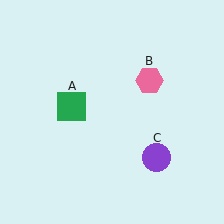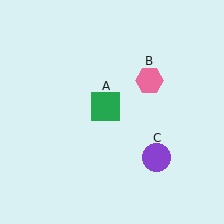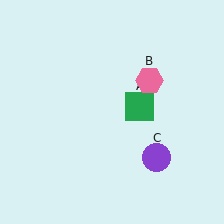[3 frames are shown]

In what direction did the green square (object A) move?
The green square (object A) moved right.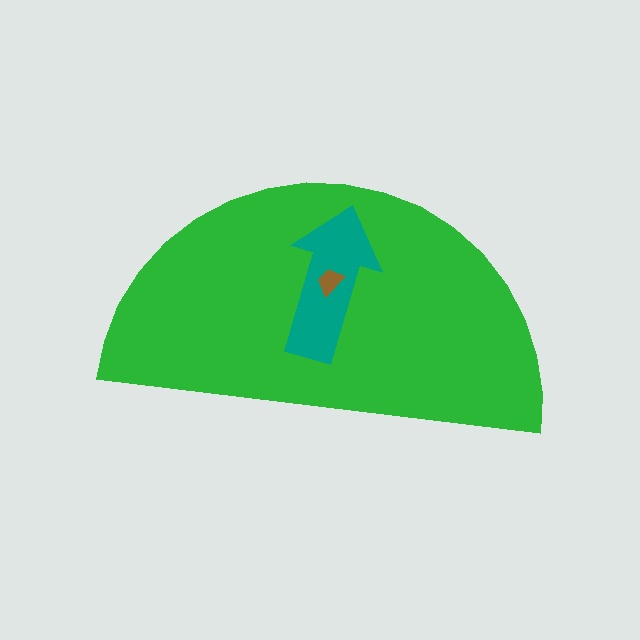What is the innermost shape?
The brown trapezoid.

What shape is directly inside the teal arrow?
The brown trapezoid.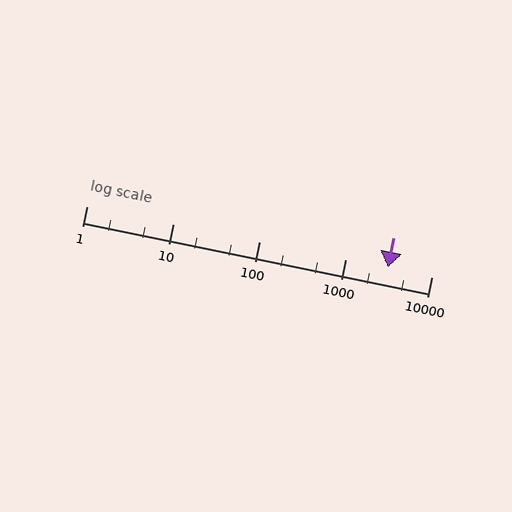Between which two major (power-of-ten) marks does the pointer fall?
The pointer is between 1000 and 10000.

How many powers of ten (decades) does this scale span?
The scale spans 4 decades, from 1 to 10000.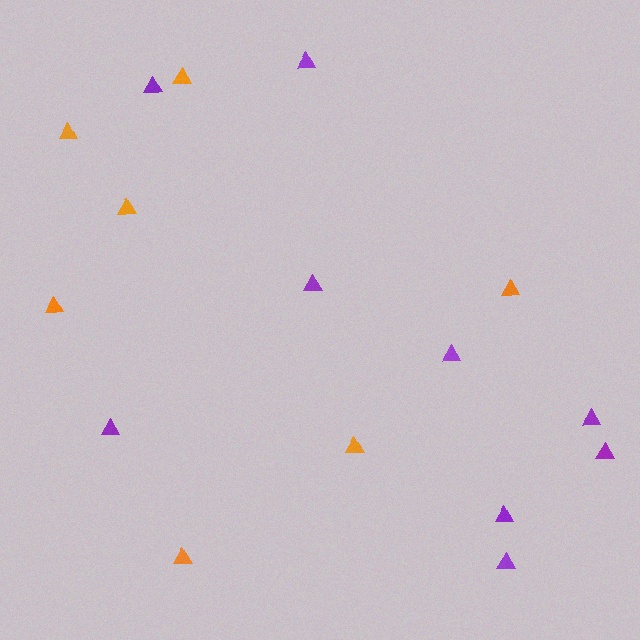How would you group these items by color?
There are 2 groups: one group of orange triangles (7) and one group of purple triangles (9).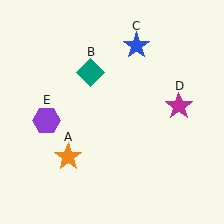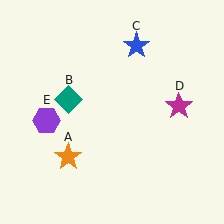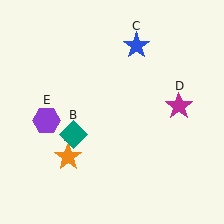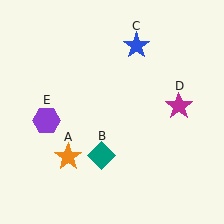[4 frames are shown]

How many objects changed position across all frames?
1 object changed position: teal diamond (object B).